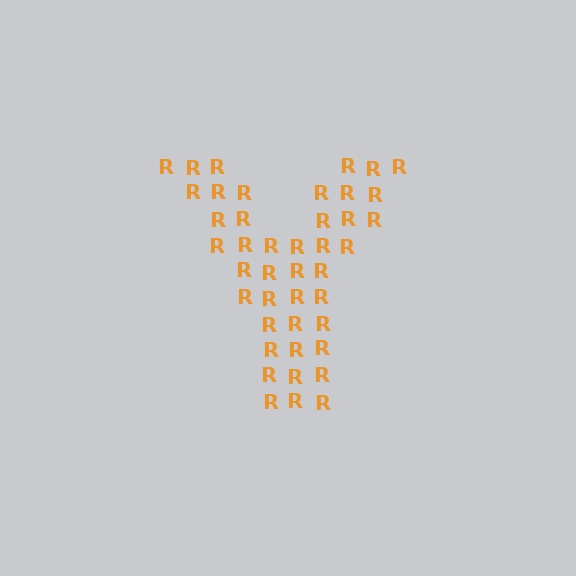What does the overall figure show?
The overall figure shows the letter Y.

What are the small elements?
The small elements are letter R's.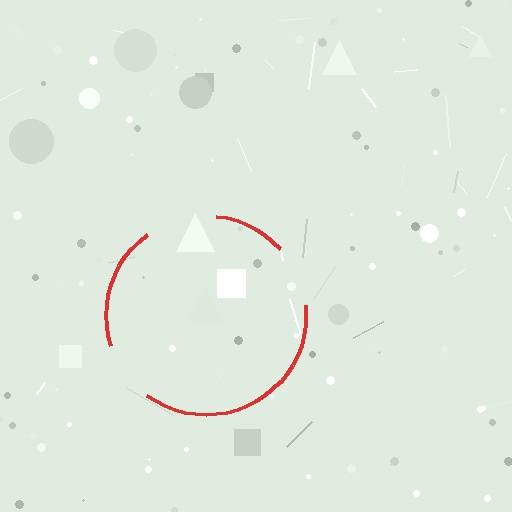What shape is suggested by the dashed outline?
The dashed outline suggests a circle.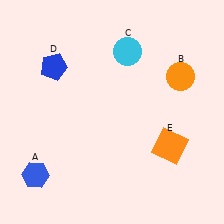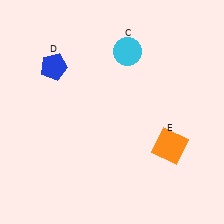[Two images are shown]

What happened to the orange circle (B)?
The orange circle (B) was removed in Image 2. It was in the top-right area of Image 1.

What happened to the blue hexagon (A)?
The blue hexagon (A) was removed in Image 2. It was in the bottom-left area of Image 1.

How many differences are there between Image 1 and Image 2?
There are 2 differences between the two images.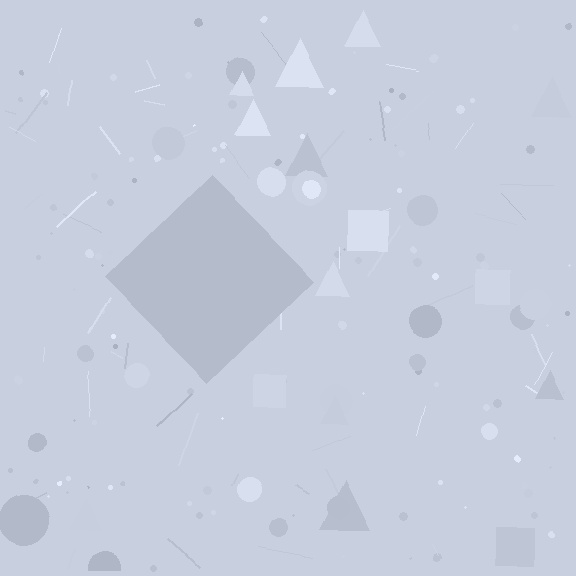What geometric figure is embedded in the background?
A diamond is embedded in the background.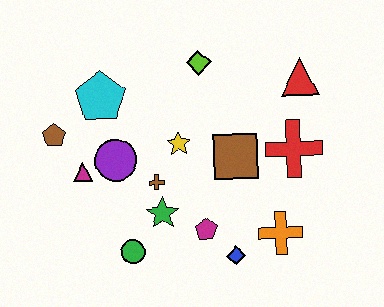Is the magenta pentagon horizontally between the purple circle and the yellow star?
No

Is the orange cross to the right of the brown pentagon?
Yes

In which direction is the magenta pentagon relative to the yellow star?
The magenta pentagon is below the yellow star.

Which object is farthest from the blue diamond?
The brown pentagon is farthest from the blue diamond.